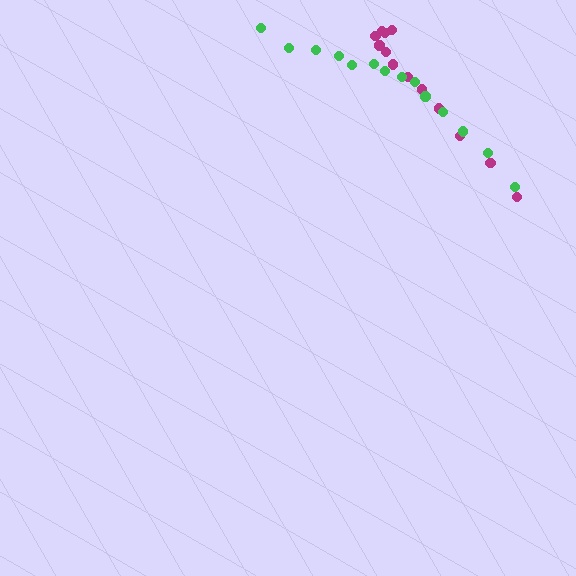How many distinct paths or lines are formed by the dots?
There are 2 distinct paths.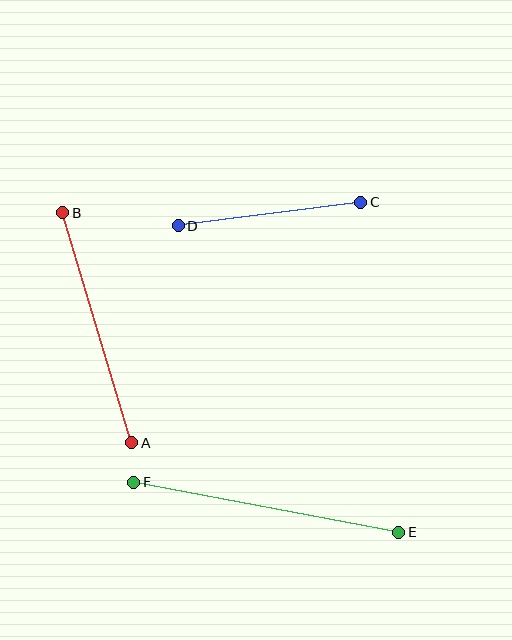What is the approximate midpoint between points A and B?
The midpoint is at approximately (97, 328) pixels.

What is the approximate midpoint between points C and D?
The midpoint is at approximately (269, 214) pixels.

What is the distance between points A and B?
The distance is approximately 240 pixels.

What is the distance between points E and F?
The distance is approximately 270 pixels.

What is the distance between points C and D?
The distance is approximately 184 pixels.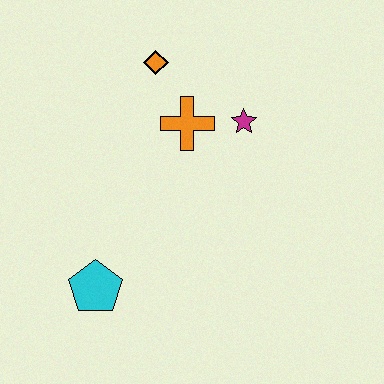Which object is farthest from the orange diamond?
The cyan pentagon is farthest from the orange diamond.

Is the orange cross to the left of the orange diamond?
No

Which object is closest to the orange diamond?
The orange cross is closest to the orange diamond.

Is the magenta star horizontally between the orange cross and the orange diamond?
No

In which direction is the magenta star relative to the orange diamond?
The magenta star is to the right of the orange diamond.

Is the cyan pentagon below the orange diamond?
Yes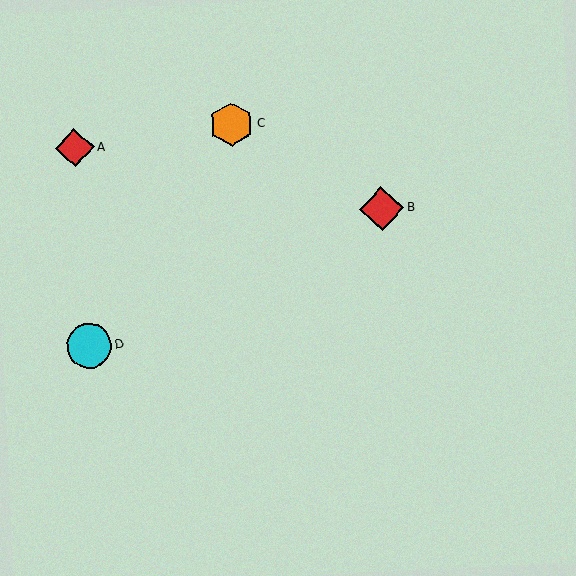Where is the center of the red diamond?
The center of the red diamond is at (382, 209).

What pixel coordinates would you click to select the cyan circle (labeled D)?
Click at (89, 346) to select the cyan circle D.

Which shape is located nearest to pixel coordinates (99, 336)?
The cyan circle (labeled D) at (89, 346) is nearest to that location.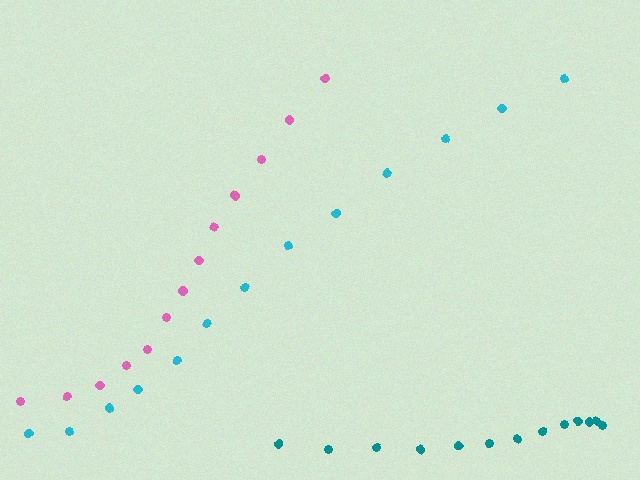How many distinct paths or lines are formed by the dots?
There are 3 distinct paths.